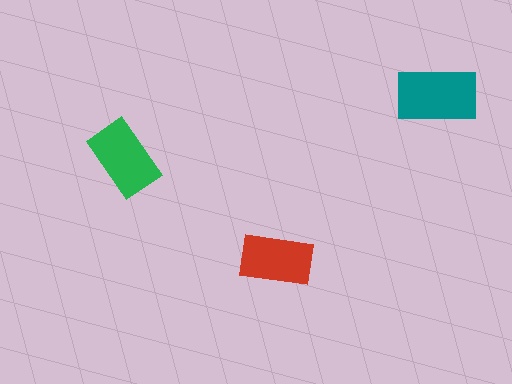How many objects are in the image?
There are 3 objects in the image.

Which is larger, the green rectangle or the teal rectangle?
The teal one.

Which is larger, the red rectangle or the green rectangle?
The green one.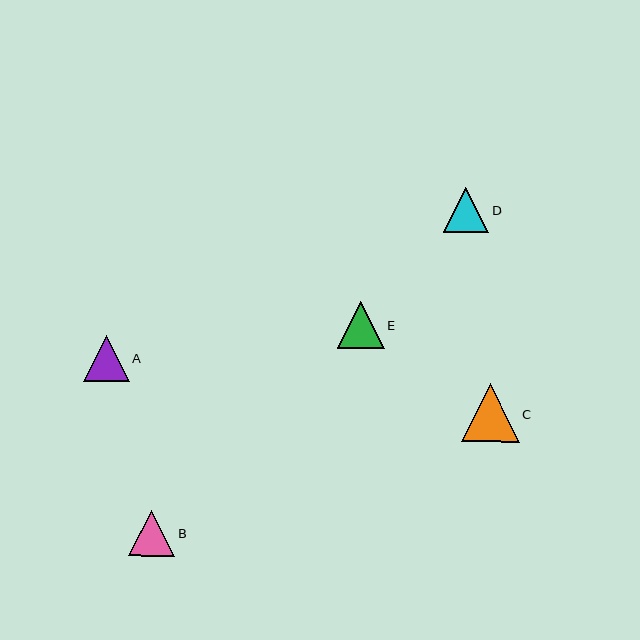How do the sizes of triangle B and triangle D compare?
Triangle B and triangle D are approximately the same size.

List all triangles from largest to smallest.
From largest to smallest: C, E, B, A, D.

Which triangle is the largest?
Triangle C is the largest with a size of approximately 58 pixels.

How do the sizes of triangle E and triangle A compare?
Triangle E and triangle A are approximately the same size.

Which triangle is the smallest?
Triangle D is the smallest with a size of approximately 45 pixels.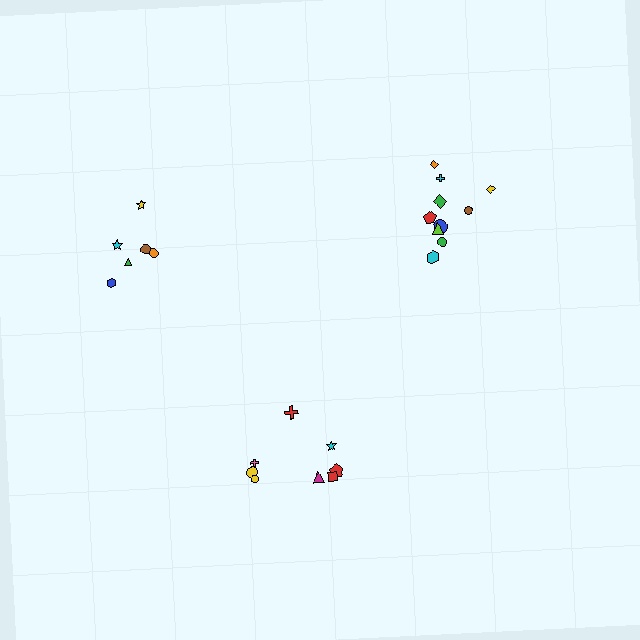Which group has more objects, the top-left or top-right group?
The top-right group.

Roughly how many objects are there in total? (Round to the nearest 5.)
Roughly 25 objects in total.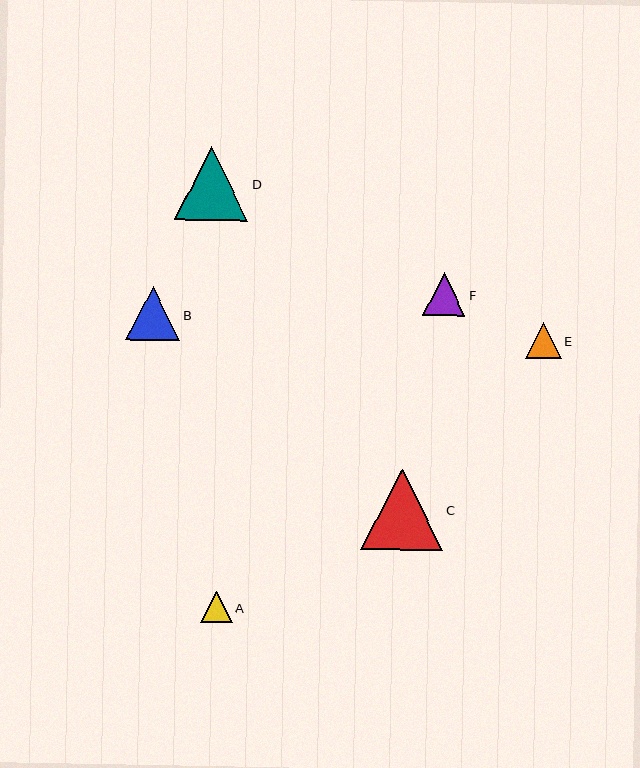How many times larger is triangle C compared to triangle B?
Triangle C is approximately 1.5 times the size of triangle B.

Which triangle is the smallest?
Triangle A is the smallest with a size of approximately 31 pixels.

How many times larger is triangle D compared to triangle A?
Triangle D is approximately 2.4 times the size of triangle A.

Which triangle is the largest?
Triangle C is the largest with a size of approximately 81 pixels.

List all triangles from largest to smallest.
From largest to smallest: C, D, B, F, E, A.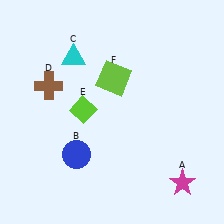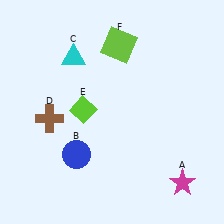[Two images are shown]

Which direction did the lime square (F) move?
The lime square (F) moved up.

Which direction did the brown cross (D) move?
The brown cross (D) moved down.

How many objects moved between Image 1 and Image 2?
2 objects moved between the two images.